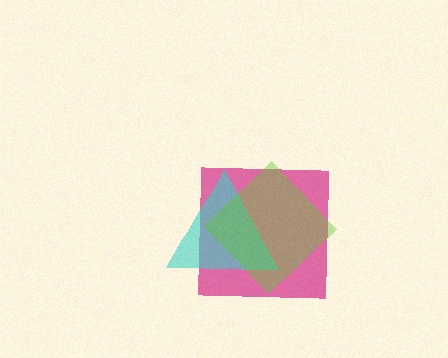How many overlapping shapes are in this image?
There are 3 overlapping shapes in the image.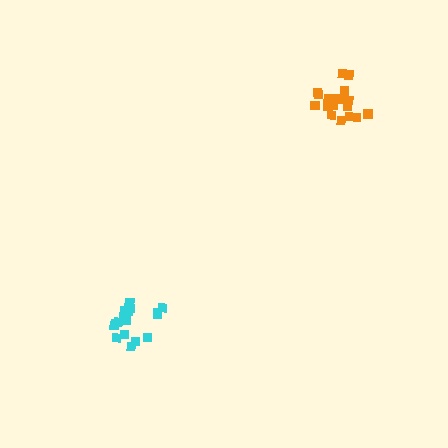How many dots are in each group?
Group 1: 17 dots, Group 2: 19 dots (36 total).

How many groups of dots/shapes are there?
There are 2 groups.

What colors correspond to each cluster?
The clusters are colored: cyan, orange.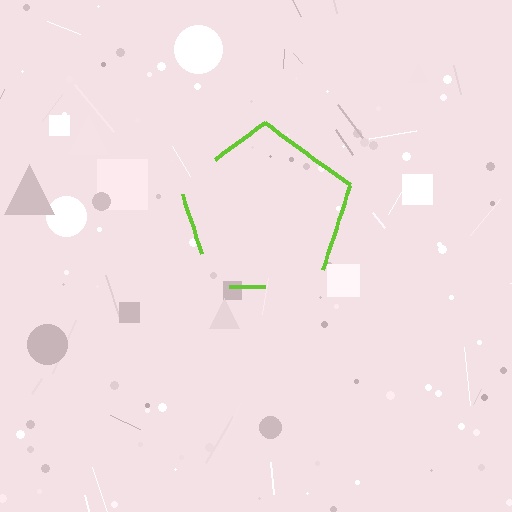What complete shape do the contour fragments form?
The contour fragments form a pentagon.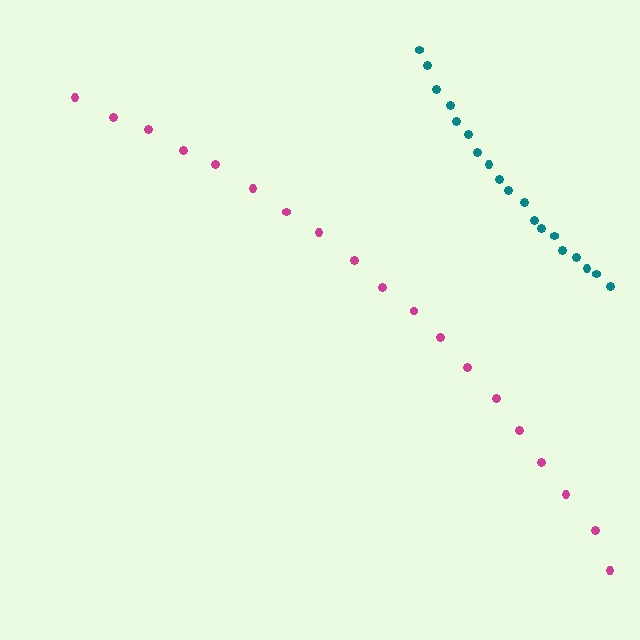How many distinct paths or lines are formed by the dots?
There are 2 distinct paths.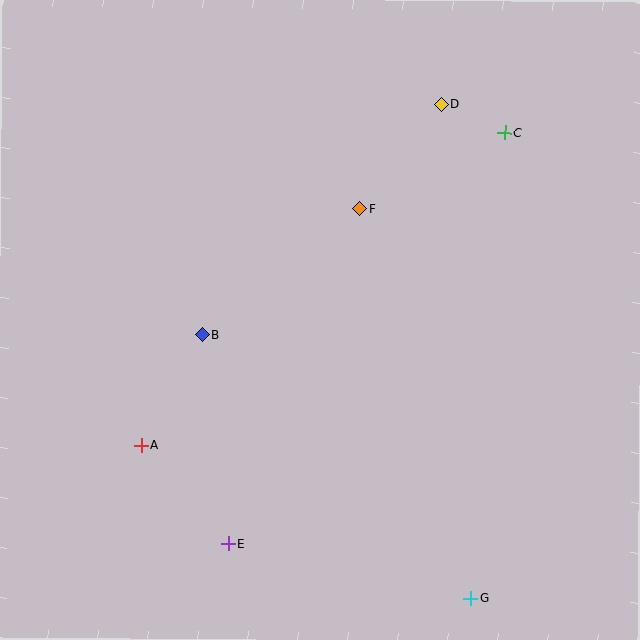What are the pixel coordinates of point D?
Point D is at (441, 104).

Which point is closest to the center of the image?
Point F at (359, 209) is closest to the center.